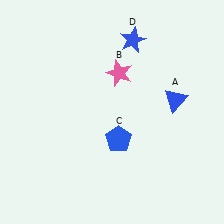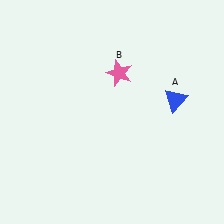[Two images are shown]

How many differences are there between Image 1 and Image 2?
There are 2 differences between the two images.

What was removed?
The blue star (D), the blue pentagon (C) were removed in Image 2.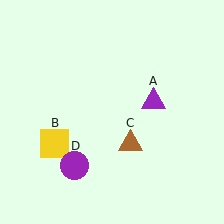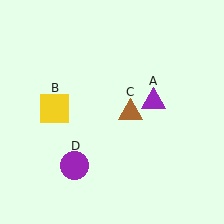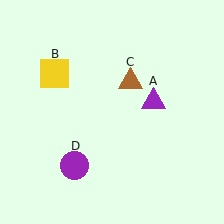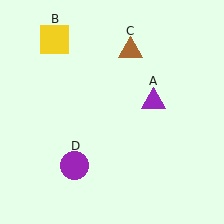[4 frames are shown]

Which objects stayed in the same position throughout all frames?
Purple triangle (object A) and purple circle (object D) remained stationary.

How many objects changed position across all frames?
2 objects changed position: yellow square (object B), brown triangle (object C).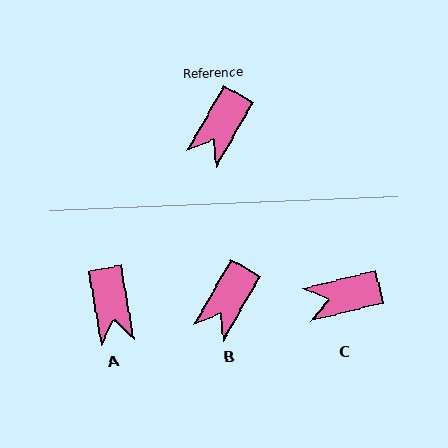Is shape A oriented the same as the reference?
No, it is off by about 39 degrees.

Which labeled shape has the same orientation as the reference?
B.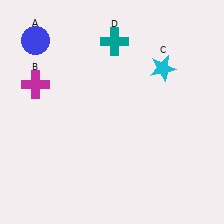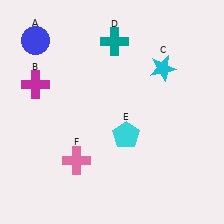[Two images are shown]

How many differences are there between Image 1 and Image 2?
There are 2 differences between the two images.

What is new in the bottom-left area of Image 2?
A pink cross (F) was added in the bottom-left area of Image 2.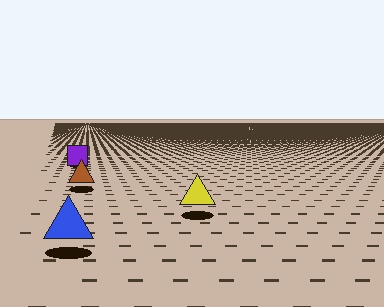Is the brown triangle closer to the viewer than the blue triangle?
No. The blue triangle is closer — you can tell from the texture gradient: the ground texture is coarser near it.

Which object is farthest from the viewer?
The purple square is farthest from the viewer. It appears smaller and the ground texture around it is denser.